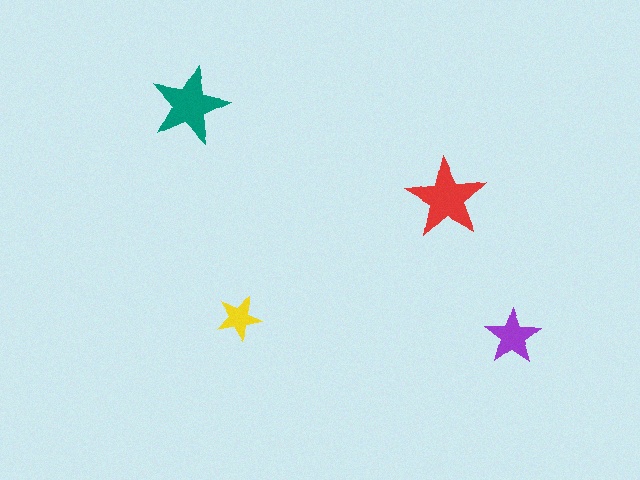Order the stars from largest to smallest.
the red one, the teal one, the purple one, the yellow one.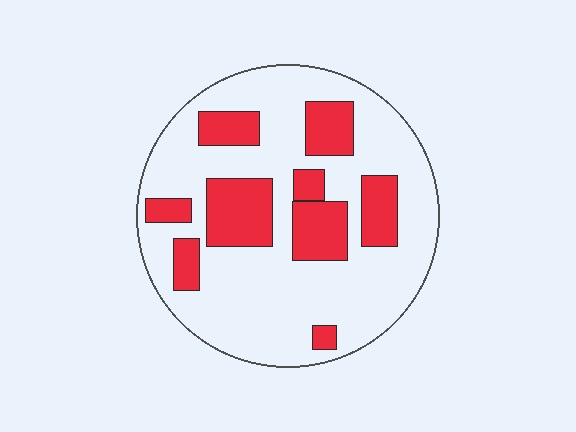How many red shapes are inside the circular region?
9.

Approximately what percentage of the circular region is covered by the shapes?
Approximately 25%.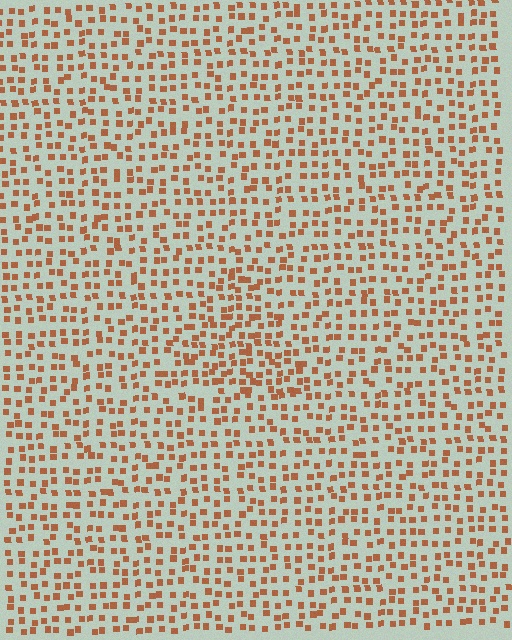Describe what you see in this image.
The image contains small brown elements arranged at two different densities. A triangle-shaped region is visible where the elements are more densely packed than the surrounding area.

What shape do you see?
I see a triangle.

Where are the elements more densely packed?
The elements are more densely packed inside the triangle boundary.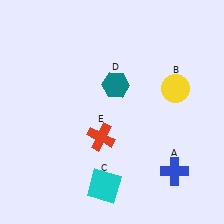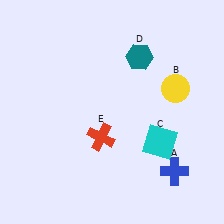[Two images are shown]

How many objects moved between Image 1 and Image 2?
2 objects moved between the two images.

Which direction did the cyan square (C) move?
The cyan square (C) moved right.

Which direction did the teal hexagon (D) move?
The teal hexagon (D) moved up.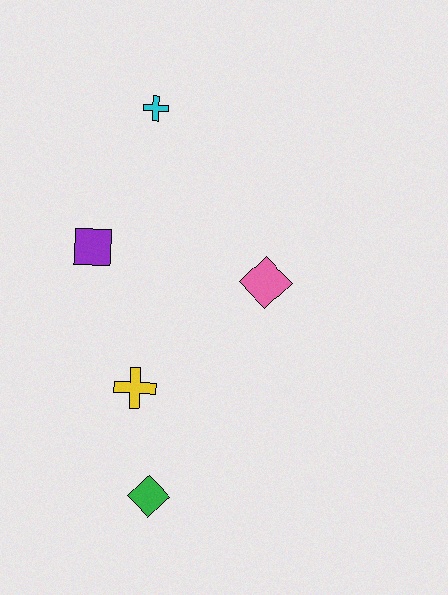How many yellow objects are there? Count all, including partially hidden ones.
There is 1 yellow object.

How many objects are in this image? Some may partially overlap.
There are 5 objects.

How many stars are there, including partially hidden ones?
There are no stars.